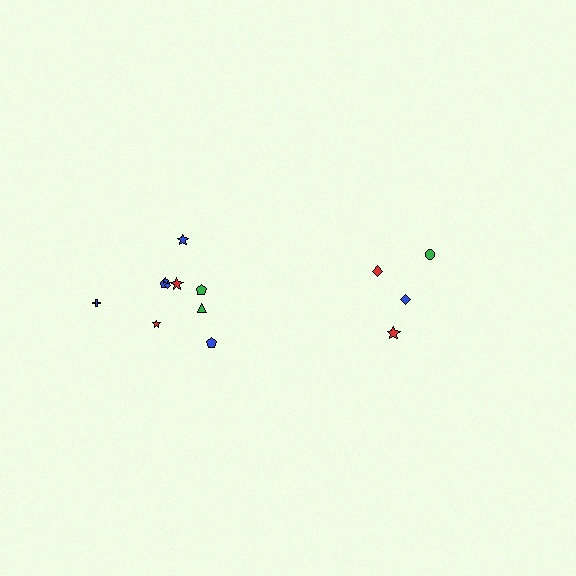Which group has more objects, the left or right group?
The left group.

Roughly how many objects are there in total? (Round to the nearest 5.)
Roughly 15 objects in total.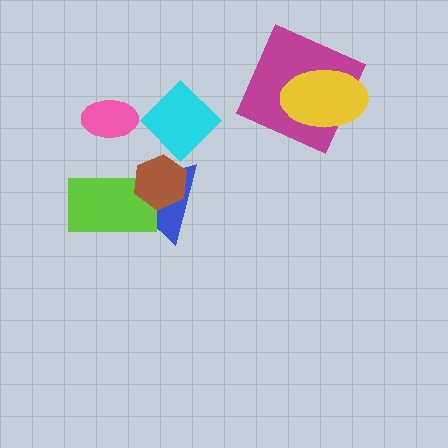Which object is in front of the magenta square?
The yellow ellipse is in front of the magenta square.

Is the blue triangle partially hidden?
Yes, it is partially covered by another shape.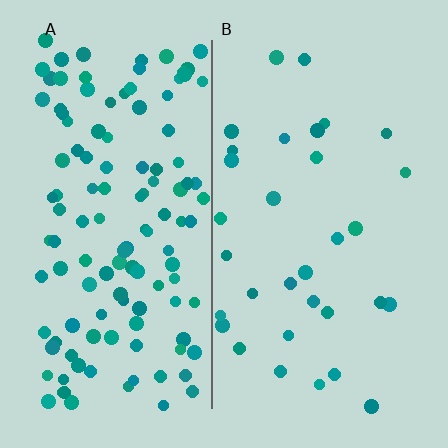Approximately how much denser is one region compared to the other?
Approximately 3.9× — region A over region B.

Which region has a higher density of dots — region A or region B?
A (the left).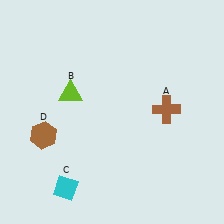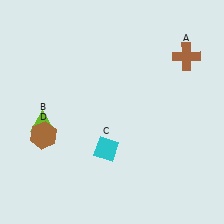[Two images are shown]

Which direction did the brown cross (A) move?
The brown cross (A) moved up.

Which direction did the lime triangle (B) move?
The lime triangle (B) moved down.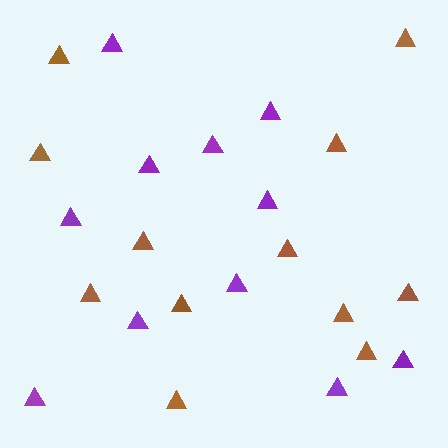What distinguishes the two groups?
There are 2 groups: one group of purple triangles (11) and one group of brown triangles (12).